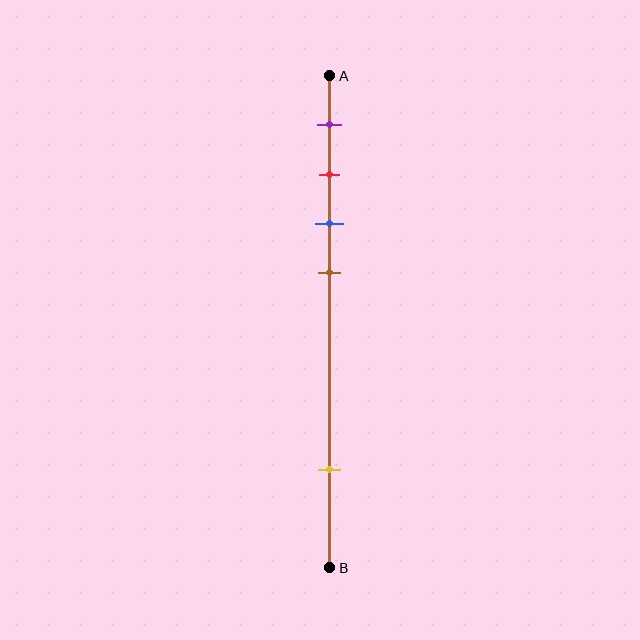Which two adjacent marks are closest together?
The red and blue marks are the closest adjacent pair.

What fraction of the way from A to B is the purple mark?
The purple mark is approximately 10% (0.1) of the way from A to B.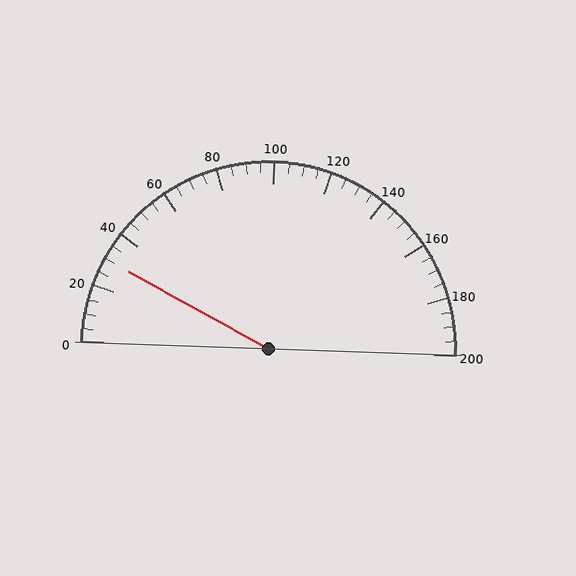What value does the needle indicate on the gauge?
The needle indicates approximately 30.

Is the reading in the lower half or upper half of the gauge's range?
The reading is in the lower half of the range (0 to 200).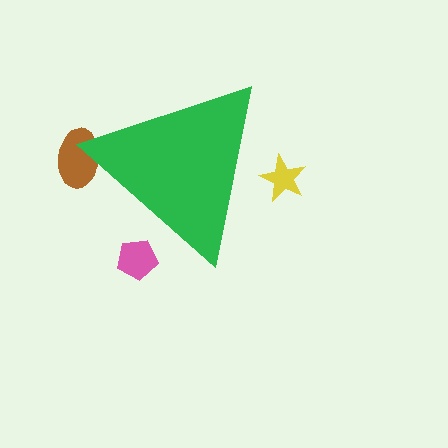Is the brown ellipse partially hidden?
Yes, the brown ellipse is partially hidden behind the green triangle.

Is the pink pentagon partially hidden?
Yes, the pink pentagon is partially hidden behind the green triangle.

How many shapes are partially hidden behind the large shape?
3 shapes are partially hidden.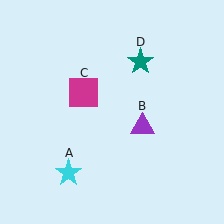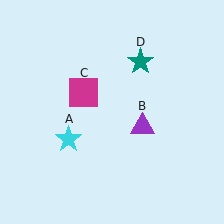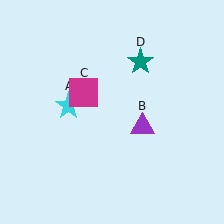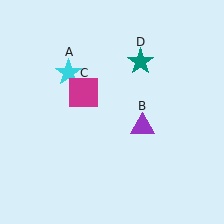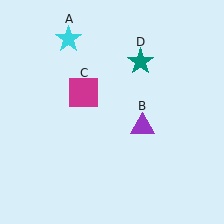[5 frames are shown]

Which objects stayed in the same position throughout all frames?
Purple triangle (object B) and magenta square (object C) and teal star (object D) remained stationary.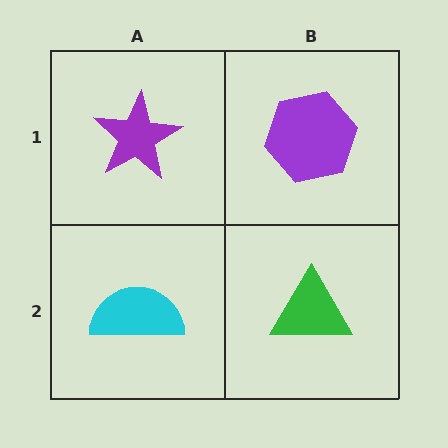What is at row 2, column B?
A green triangle.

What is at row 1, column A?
A purple star.